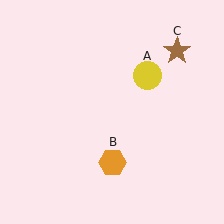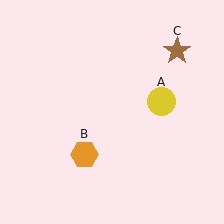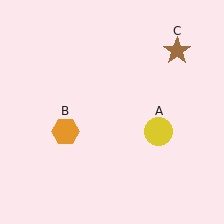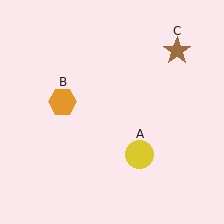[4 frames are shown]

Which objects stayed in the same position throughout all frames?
Brown star (object C) remained stationary.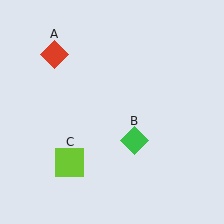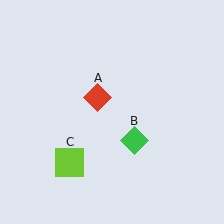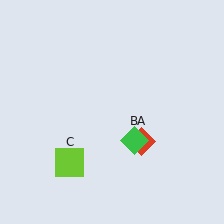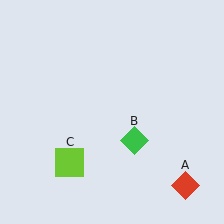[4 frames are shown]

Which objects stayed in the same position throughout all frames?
Green diamond (object B) and lime square (object C) remained stationary.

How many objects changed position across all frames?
1 object changed position: red diamond (object A).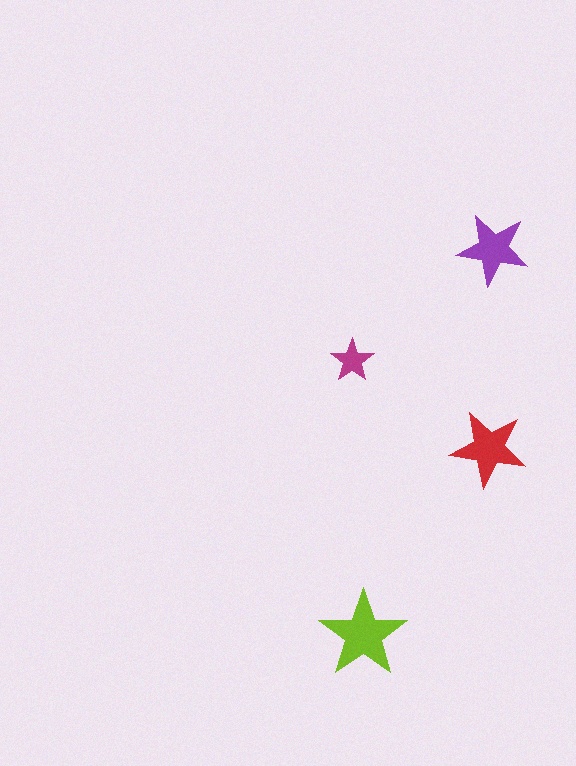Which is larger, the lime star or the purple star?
The lime one.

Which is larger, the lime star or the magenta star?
The lime one.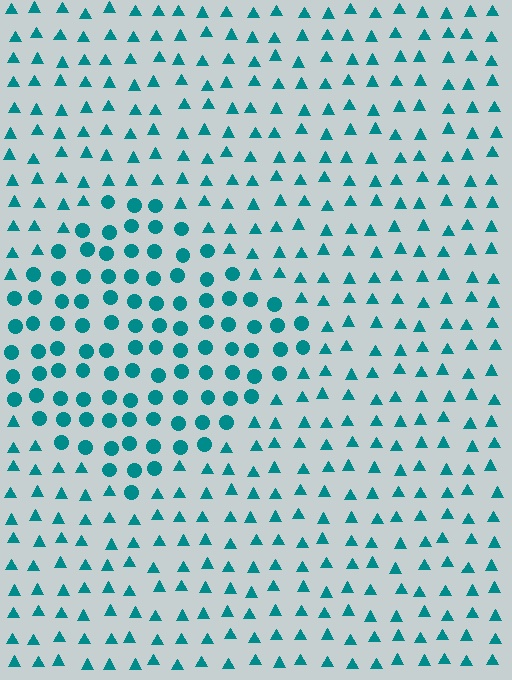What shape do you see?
I see a diamond.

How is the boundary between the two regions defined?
The boundary is defined by a change in element shape: circles inside vs. triangles outside. All elements share the same color and spacing.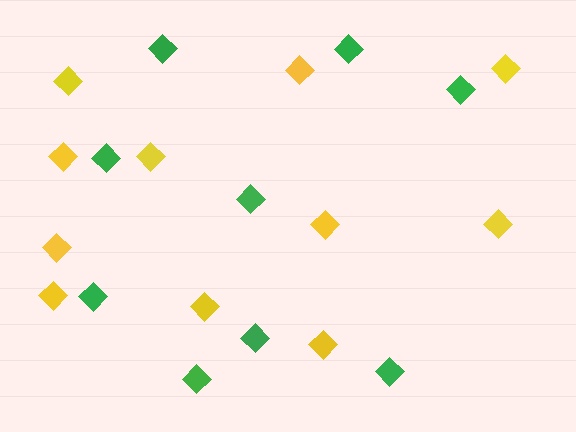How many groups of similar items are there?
There are 2 groups: one group of green diamonds (9) and one group of yellow diamonds (11).